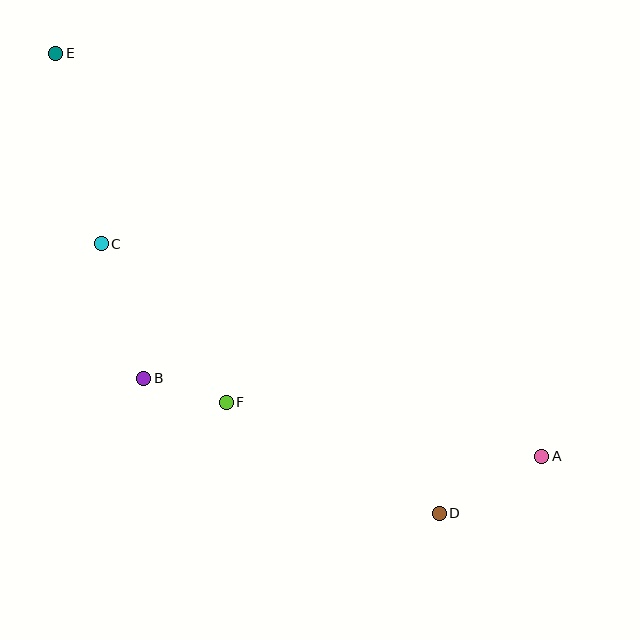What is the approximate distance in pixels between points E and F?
The distance between E and F is approximately 389 pixels.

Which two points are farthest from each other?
Points A and E are farthest from each other.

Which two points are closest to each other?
Points B and F are closest to each other.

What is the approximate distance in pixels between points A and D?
The distance between A and D is approximately 117 pixels.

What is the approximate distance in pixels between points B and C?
The distance between B and C is approximately 141 pixels.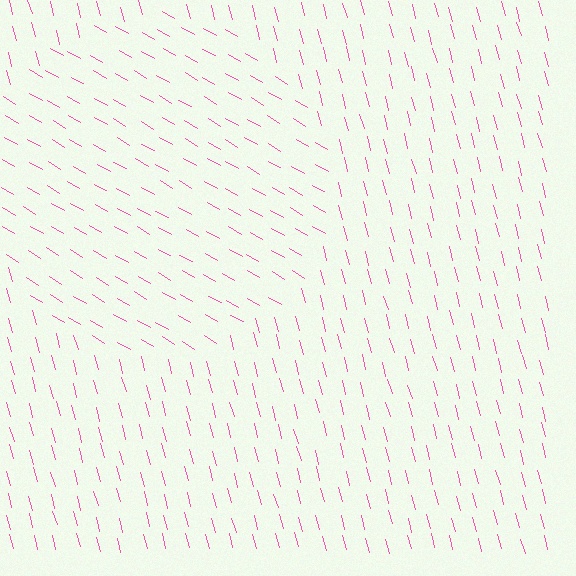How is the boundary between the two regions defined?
The boundary is defined purely by a change in line orientation (approximately 45 degrees difference). All lines are the same color and thickness.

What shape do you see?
I see a circle.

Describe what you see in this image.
The image is filled with small pink line segments. A circle region in the image has lines oriented differently from the surrounding lines, creating a visible texture boundary.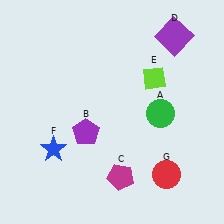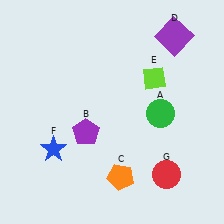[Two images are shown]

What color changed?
The pentagon (C) changed from magenta in Image 1 to orange in Image 2.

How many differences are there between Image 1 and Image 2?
There is 1 difference between the two images.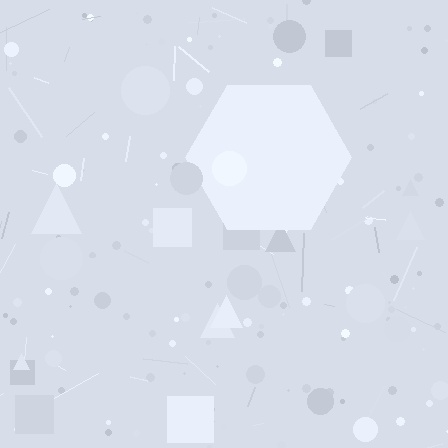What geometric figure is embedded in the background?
A hexagon is embedded in the background.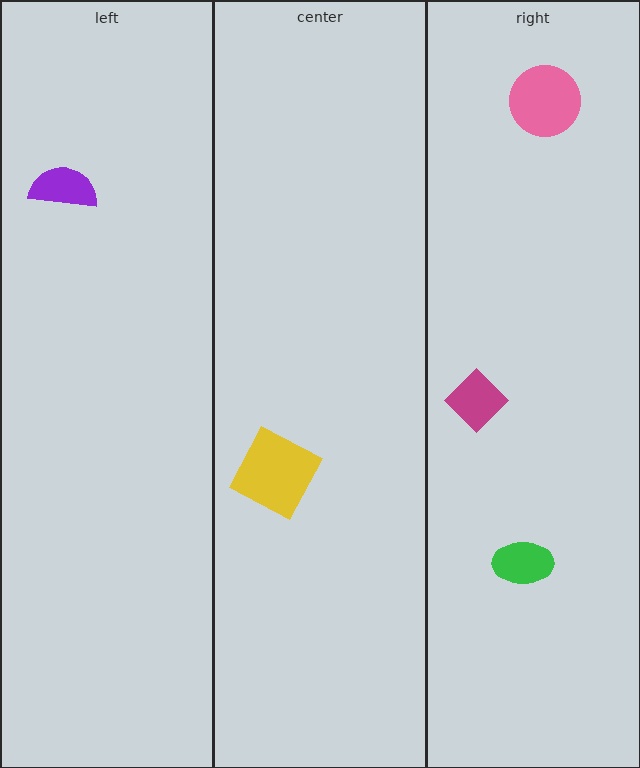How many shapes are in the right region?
3.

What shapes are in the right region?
The green ellipse, the pink circle, the magenta diamond.